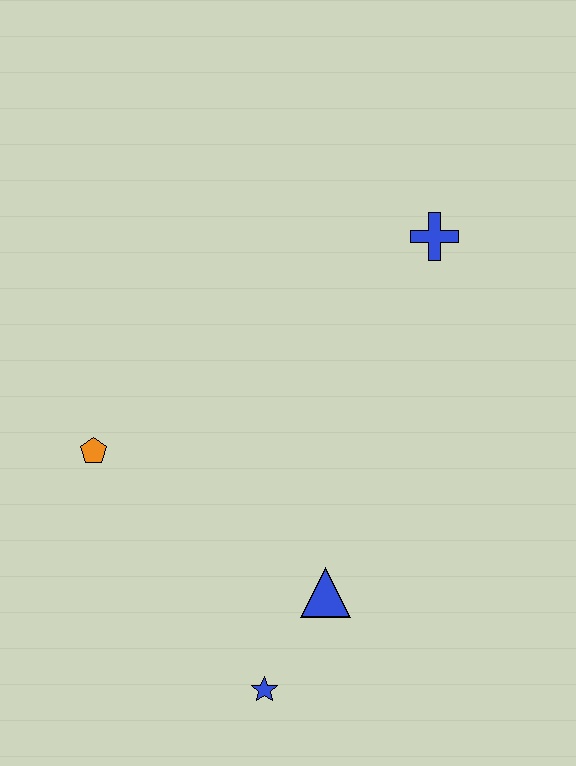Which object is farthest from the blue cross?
The blue star is farthest from the blue cross.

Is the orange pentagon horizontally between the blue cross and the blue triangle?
No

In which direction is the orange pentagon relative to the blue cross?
The orange pentagon is to the left of the blue cross.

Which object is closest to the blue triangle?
The blue star is closest to the blue triangle.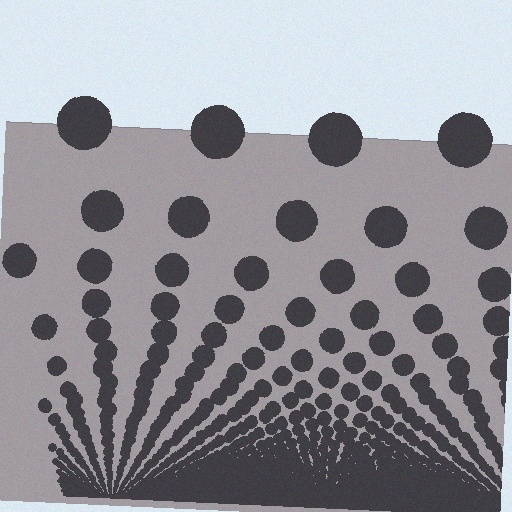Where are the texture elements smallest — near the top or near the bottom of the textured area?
Near the bottom.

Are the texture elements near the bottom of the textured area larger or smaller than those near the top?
Smaller. The gradient is inverted — elements near the bottom are smaller and denser.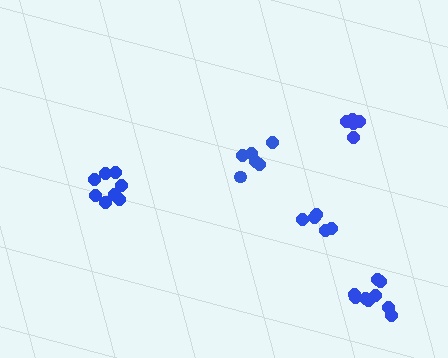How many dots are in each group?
Group 1: 5 dots, Group 2: 9 dots, Group 3: 6 dots, Group 4: 5 dots, Group 5: 8 dots (33 total).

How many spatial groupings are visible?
There are 5 spatial groupings.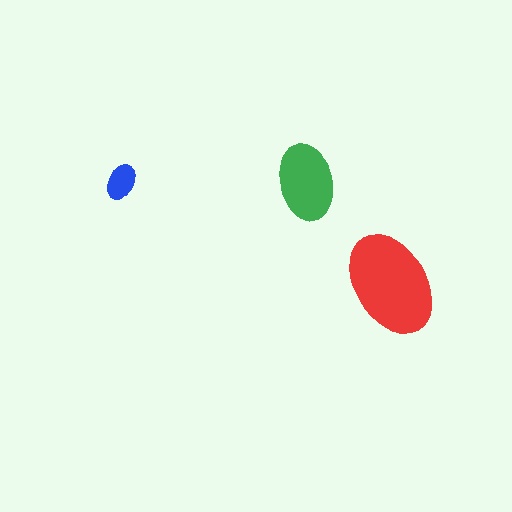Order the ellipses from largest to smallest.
the red one, the green one, the blue one.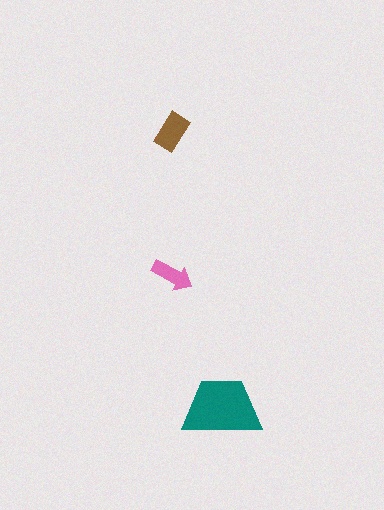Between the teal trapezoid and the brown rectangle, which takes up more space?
The teal trapezoid.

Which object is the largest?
The teal trapezoid.